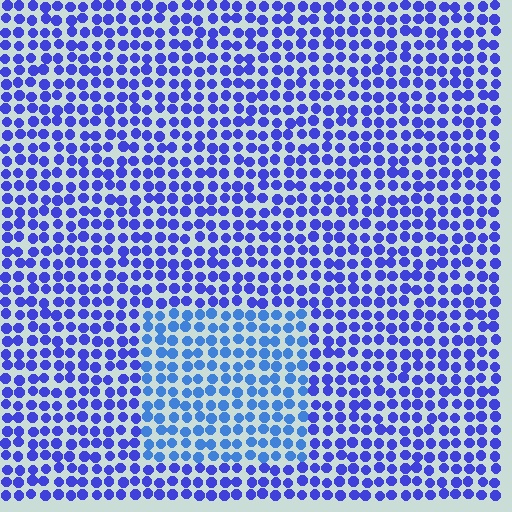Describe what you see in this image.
The image is filled with small blue elements in a uniform arrangement. A rectangle-shaped region is visible where the elements are tinted to a slightly different hue, forming a subtle color boundary.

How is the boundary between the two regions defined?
The boundary is defined purely by a slight shift in hue (about 25 degrees). Spacing, size, and orientation are identical on both sides.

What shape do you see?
I see a rectangle.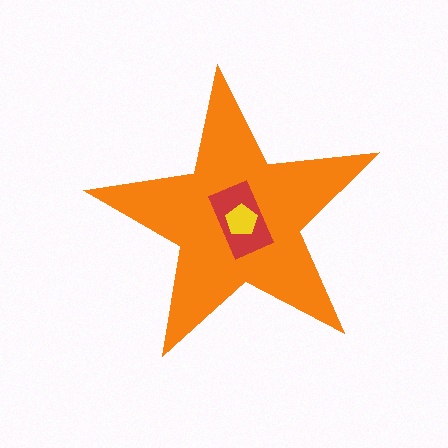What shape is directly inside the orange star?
The red rectangle.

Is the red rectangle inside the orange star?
Yes.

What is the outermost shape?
The orange star.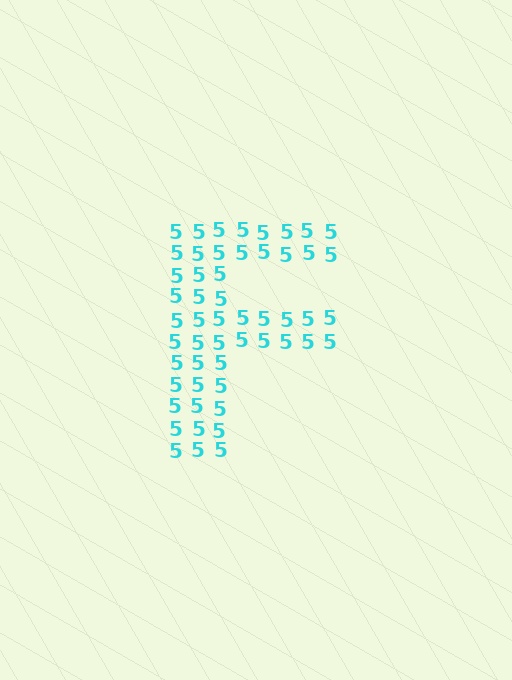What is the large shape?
The large shape is the letter F.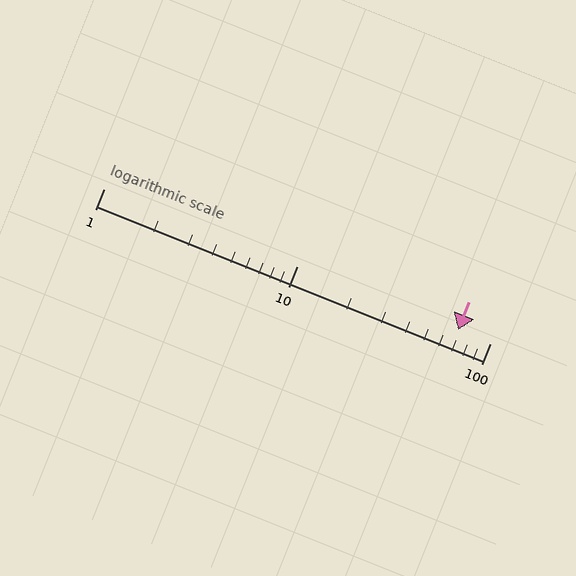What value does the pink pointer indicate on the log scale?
The pointer indicates approximately 68.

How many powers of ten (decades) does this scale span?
The scale spans 2 decades, from 1 to 100.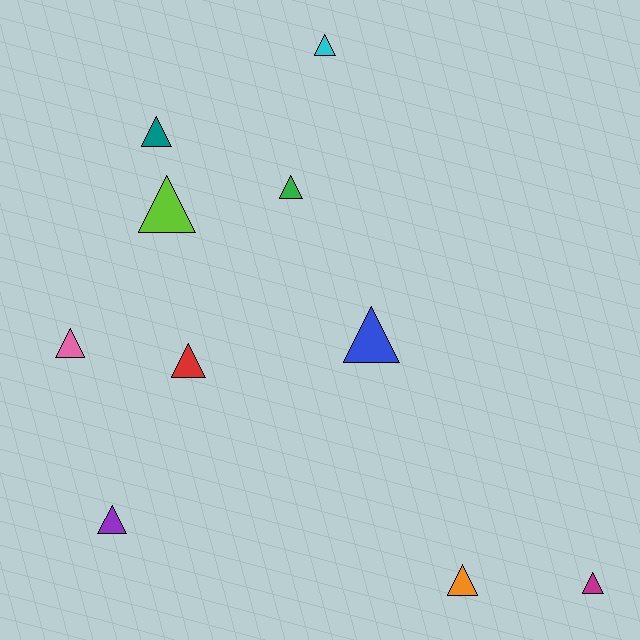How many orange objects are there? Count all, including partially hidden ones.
There is 1 orange object.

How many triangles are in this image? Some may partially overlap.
There are 10 triangles.